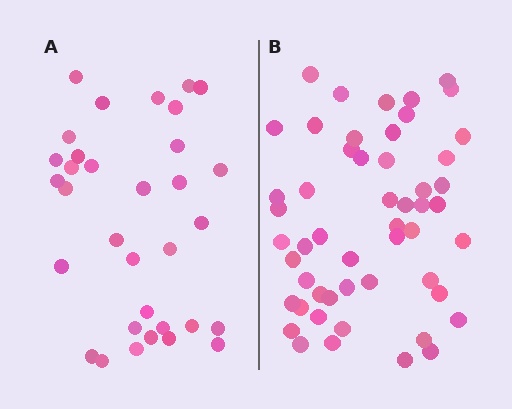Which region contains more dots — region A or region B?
Region B (the right region) has more dots.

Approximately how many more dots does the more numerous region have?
Region B has approximately 20 more dots than region A.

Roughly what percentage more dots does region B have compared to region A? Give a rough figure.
About 60% more.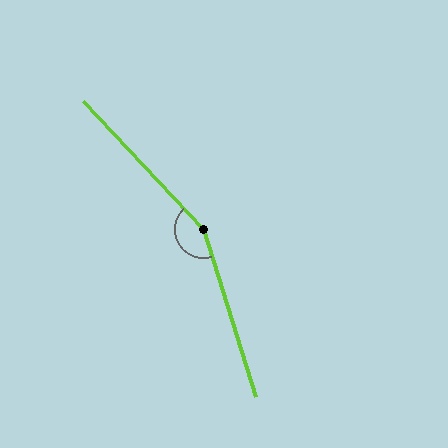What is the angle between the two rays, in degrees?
Approximately 154 degrees.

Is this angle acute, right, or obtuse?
It is obtuse.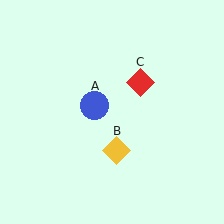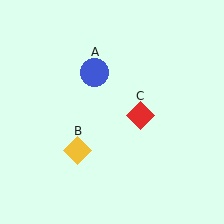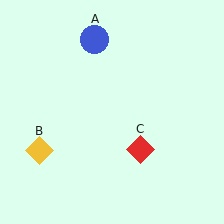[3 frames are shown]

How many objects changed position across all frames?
3 objects changed position: blue circle (object A), yellow diamond (object B), red diamond (object C).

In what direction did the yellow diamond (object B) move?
The yellow diamond (object B) moved left.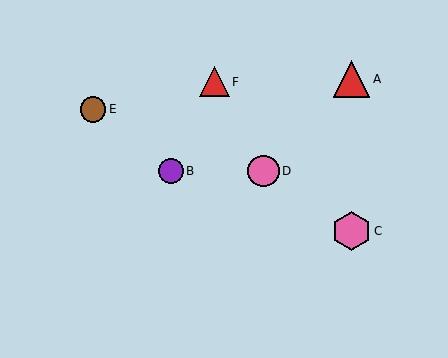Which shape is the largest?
The pink hexagon (labeled C) is the largest.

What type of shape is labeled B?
Shape B is a purple circle.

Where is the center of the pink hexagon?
The center of the pink hexagon is at (351, 231).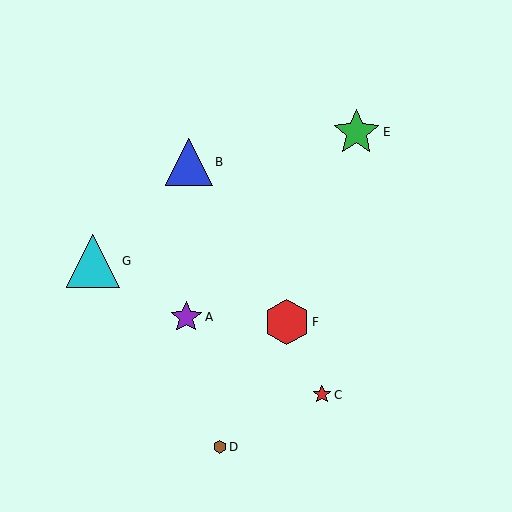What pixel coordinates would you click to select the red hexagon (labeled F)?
Click at (287, 322) to select the red hexagon F.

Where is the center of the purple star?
The center of the purple star is at (186, 317).